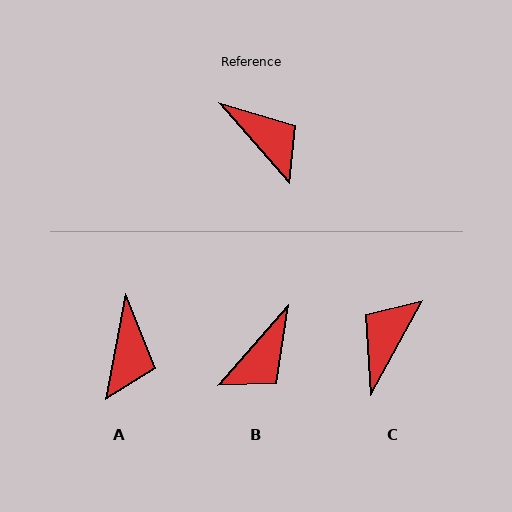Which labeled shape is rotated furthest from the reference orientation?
C, about 109 degrees away.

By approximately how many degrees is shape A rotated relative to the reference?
Approximately 52 degrees clockwise.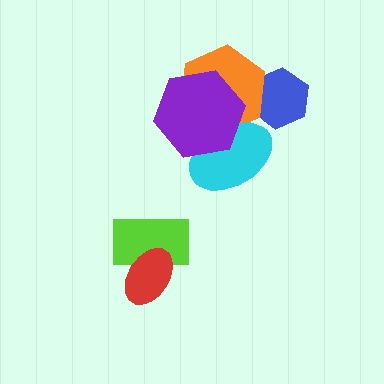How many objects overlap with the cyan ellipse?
2 objects overlap with the cyan ellipse.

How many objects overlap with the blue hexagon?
1 object overlaps with the blue hexagon.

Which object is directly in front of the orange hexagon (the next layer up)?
The cyan ellipse is directly in front of the orange hexagon.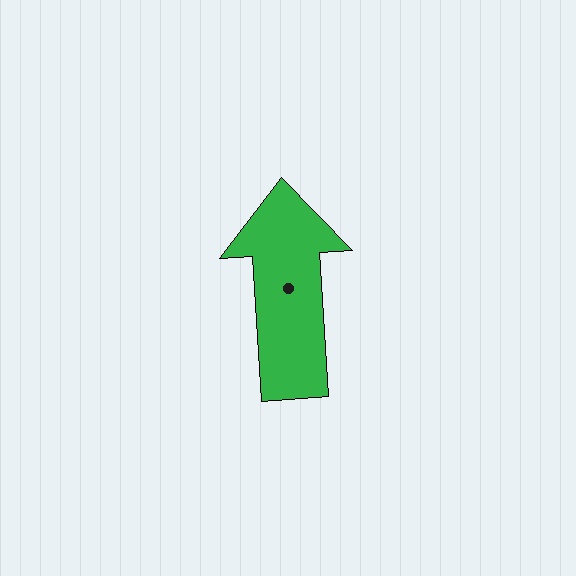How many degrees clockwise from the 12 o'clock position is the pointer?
Approximately 356 degrees.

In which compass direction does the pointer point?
North.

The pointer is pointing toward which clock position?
Roughly 12 o'clock.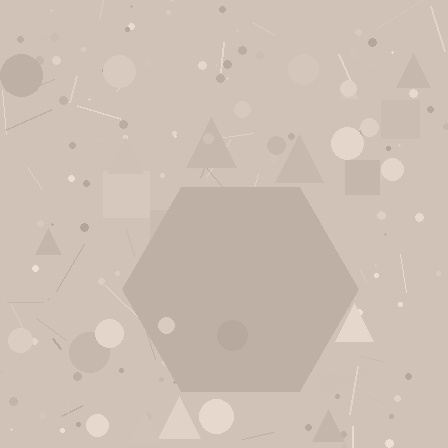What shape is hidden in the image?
A hexagon is hidden in the image.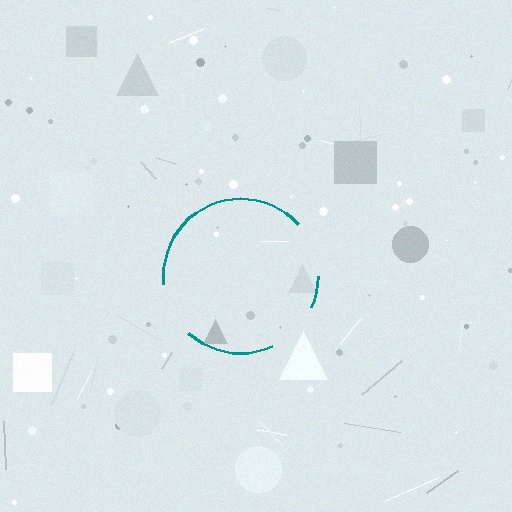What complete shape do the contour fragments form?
The contour fragments form a circle.